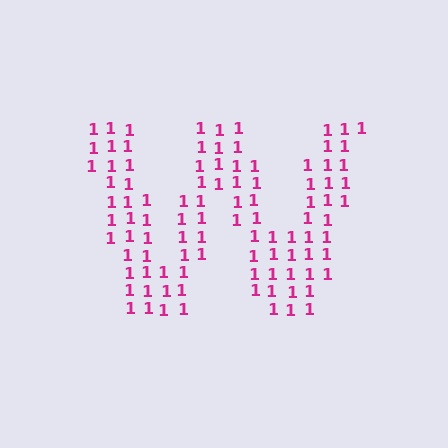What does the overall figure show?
The overall figure shows the letter W.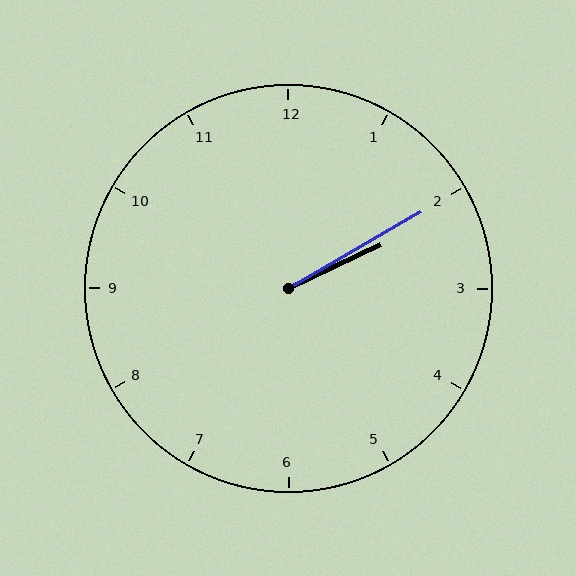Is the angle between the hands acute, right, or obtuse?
It is acute.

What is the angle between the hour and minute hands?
Approximately 5 degrees.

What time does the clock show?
2:10.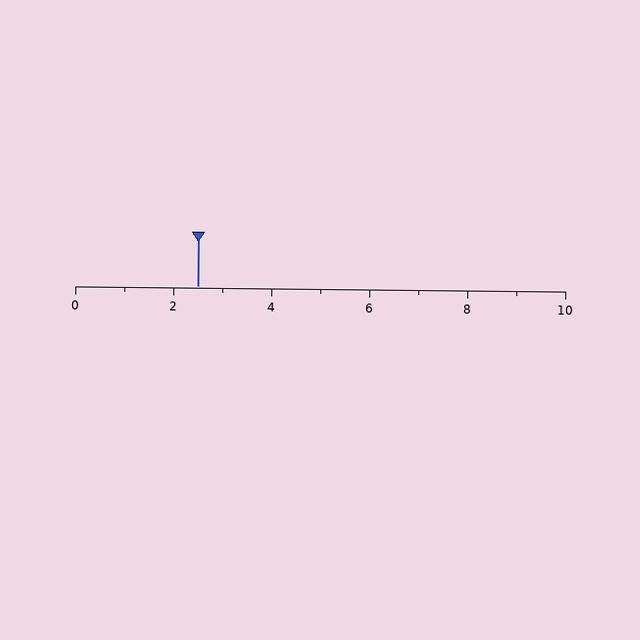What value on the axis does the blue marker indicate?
The marker indicates approximately 2.5.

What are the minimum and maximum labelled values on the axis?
The axis runs from 0 to 10.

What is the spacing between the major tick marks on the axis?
The major ticks are spaced 2 apart.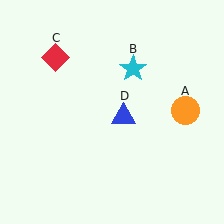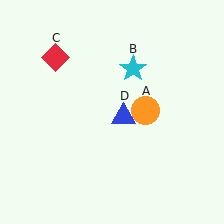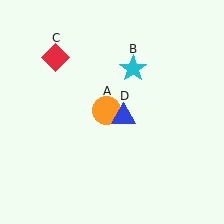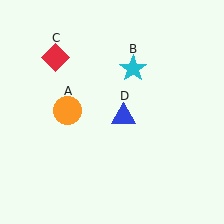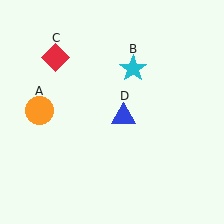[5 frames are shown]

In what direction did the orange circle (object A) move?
The orange circle (object A) moved left.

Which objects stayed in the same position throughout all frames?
Cyan star (object B) and red diamond (object C) and blue triangle (object D) remained stationary.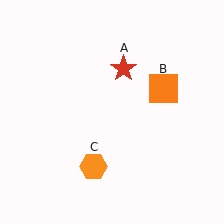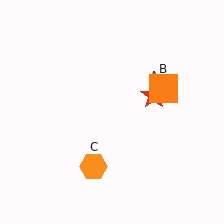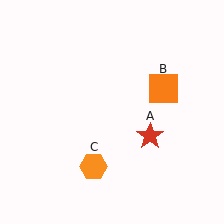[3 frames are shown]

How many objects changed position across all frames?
1 object changed position: red star (object A).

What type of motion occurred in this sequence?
The red star (object A) rotated clockwise around the center of the scene.